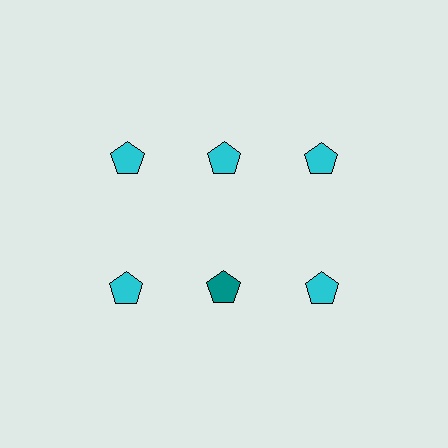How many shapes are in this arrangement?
There are 6 shapes arranged in a grid pattern.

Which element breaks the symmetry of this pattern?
The teal pentagon in the second row, second from left column breaks the symmetry. All other shapes are cyan pentagons.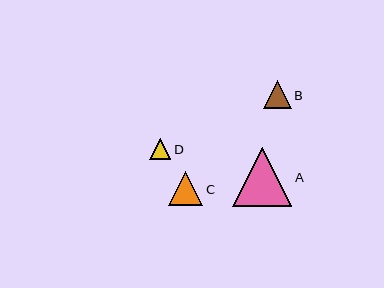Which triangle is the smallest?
Triangle D is the smallest with a size of approximately 21 pixels.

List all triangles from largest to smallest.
From largest to smallest: A, C, B, D.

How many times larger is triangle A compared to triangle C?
Triangle A is approximately 1.7 times the size of triangle C.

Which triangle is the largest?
Triangle A is the largest with a size of approximately 59 pixels.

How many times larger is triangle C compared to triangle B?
Triangle C is approximately 1.3 times the size of triangle B.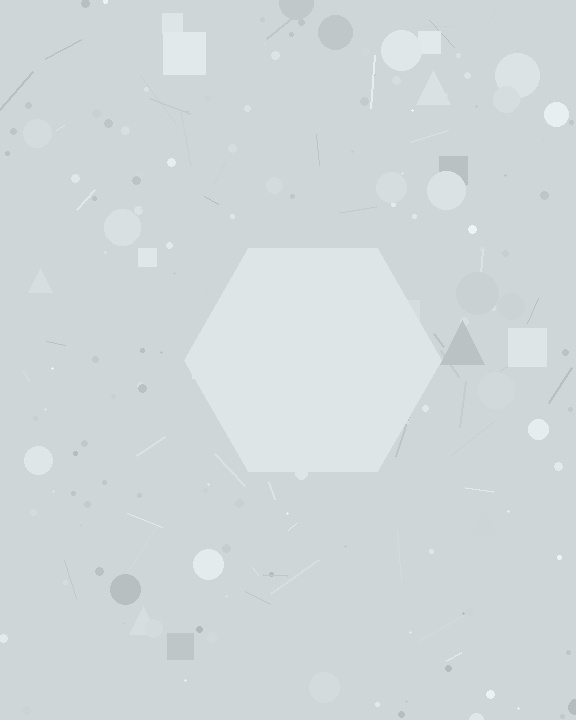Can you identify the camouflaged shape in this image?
The camouflaged shape is a hexagon.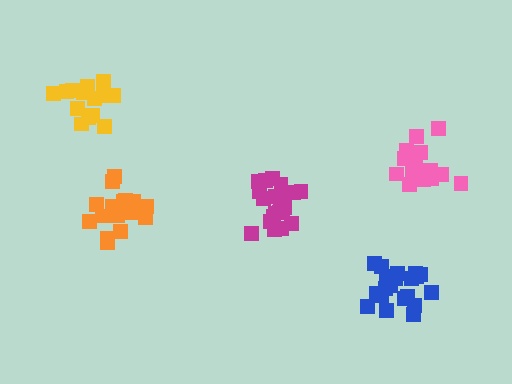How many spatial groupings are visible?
There are 5 spatial groupings.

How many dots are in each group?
Group 1: 21 dots, Group 2: 19 dots, Group 3: 18 dots, Group 4: 21 dots, Group 5: 17 dots (96 total).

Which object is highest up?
The yellow cluster is topmost.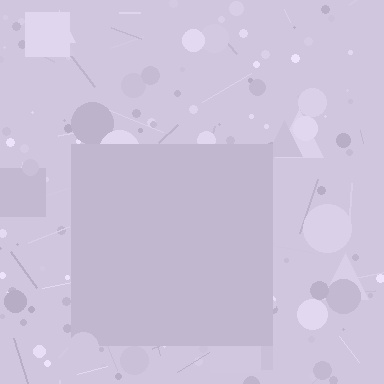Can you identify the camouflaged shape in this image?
The camouflaged shape is a square.